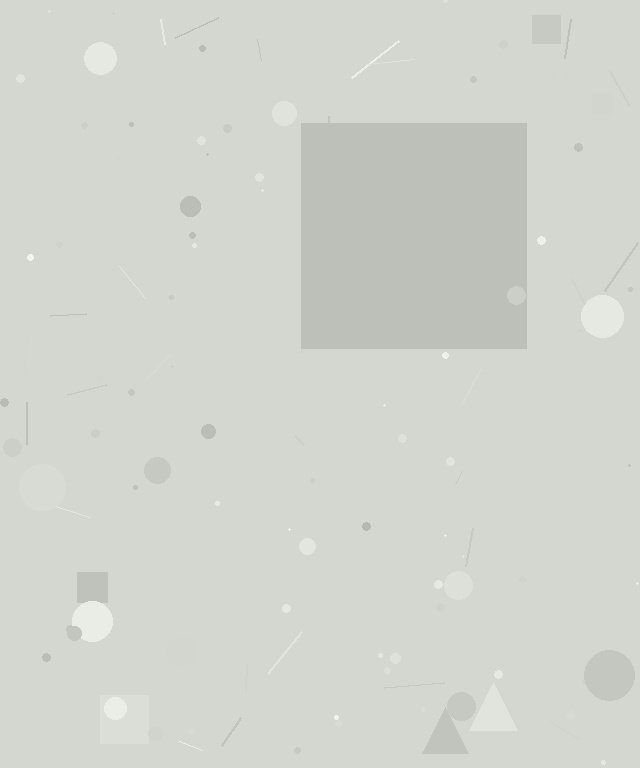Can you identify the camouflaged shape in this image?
The camouflaged shape is a square.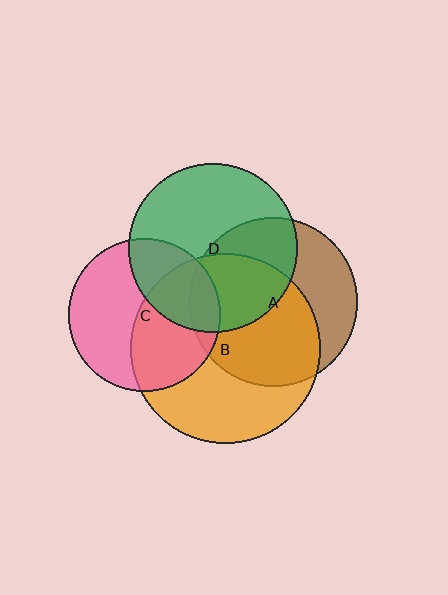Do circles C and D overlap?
Yes.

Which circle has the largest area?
Circle B (orange).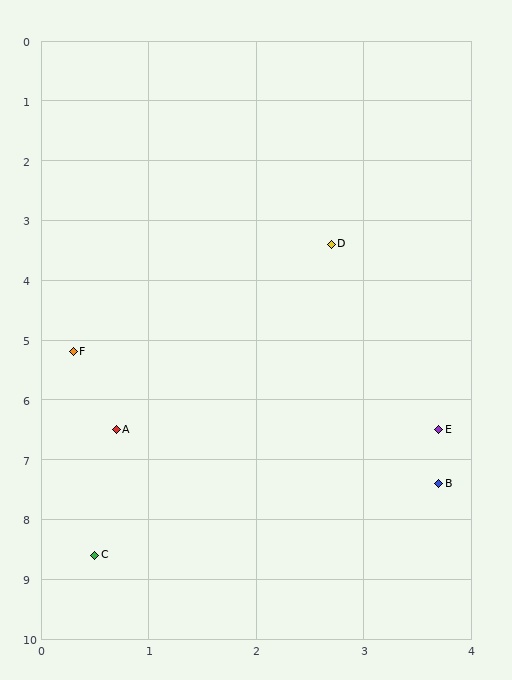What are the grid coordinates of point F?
Point F is at approximately (0.3, 5.2).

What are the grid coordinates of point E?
Point E is at approximately (3.7, 6.5).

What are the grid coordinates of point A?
Point A is at approximately (0.7, 6.5).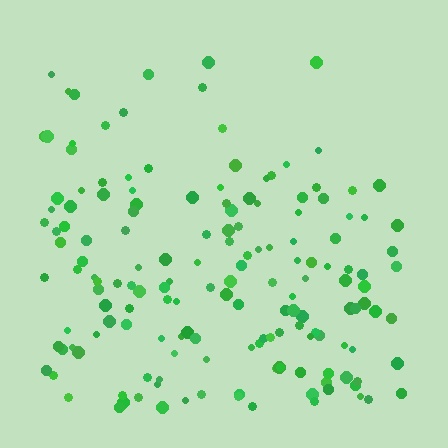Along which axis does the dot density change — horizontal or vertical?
Vertical.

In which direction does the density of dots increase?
From top to bottom, with the bottom side densest.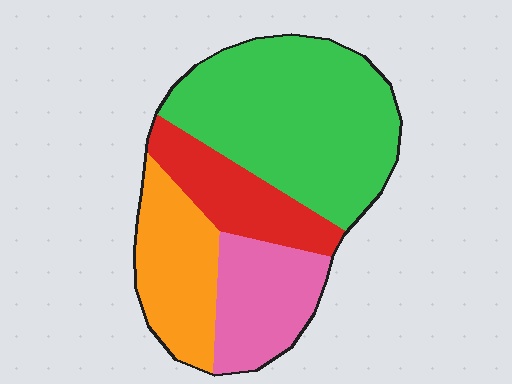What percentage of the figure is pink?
Pink takes up about one sixth (1/6) of the figure.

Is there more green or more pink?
Green.